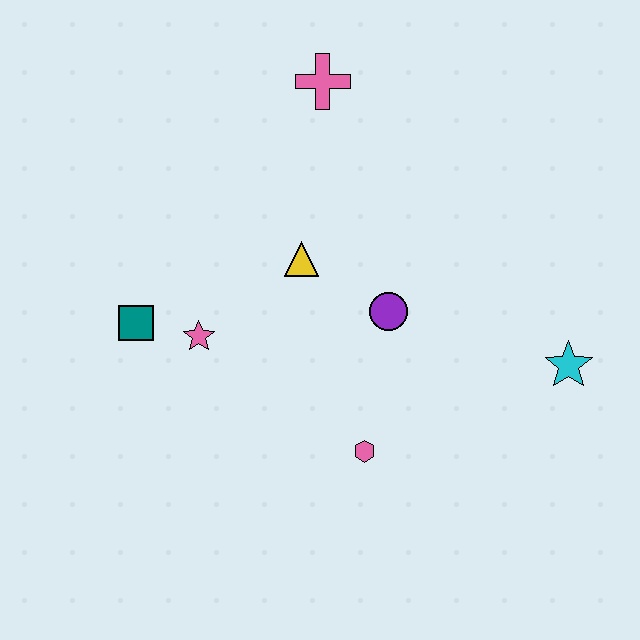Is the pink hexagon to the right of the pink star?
Yes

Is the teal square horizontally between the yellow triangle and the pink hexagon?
No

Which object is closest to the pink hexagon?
The purple circle is closest to the pink hexagon.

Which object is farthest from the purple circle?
The teal square is farthest from the purple circle.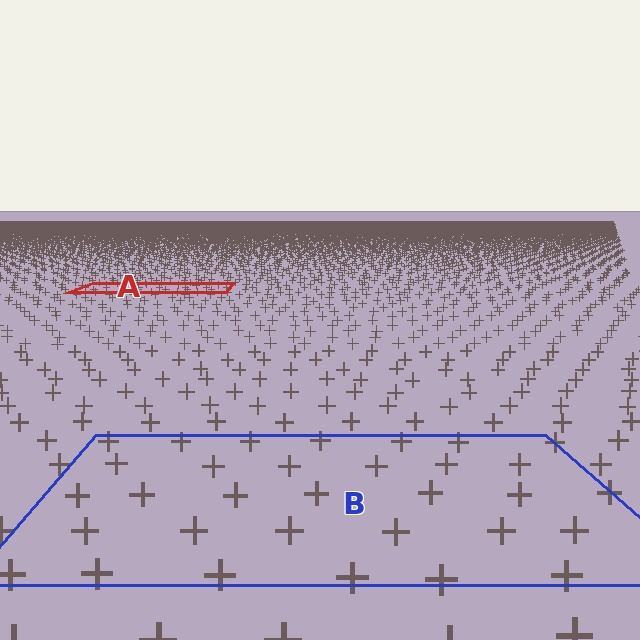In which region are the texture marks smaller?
The texture marks are smaller in region A, because it is farther away.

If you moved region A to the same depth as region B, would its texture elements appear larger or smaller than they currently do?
They would appear larger. At a closer depth, the same texture elements are projected at a bigger on-screen size.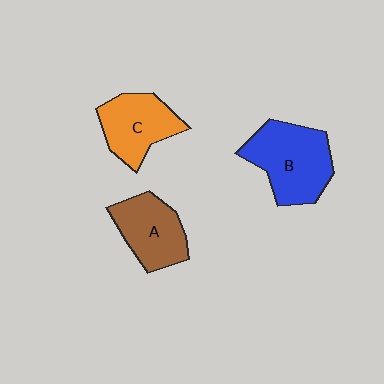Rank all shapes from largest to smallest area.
From largest to smallest: B (blue), C (orange), A (brown).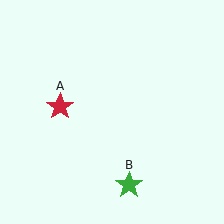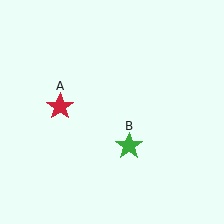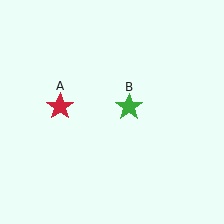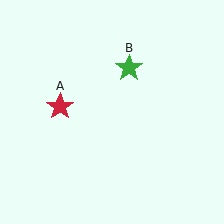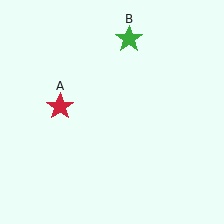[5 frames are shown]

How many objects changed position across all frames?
1 object changed position: green star (object B).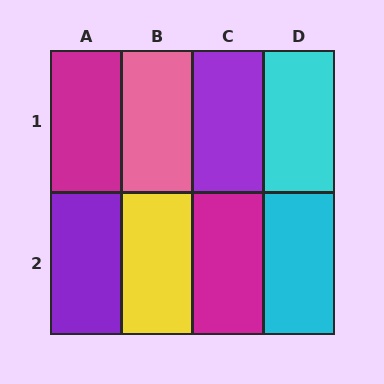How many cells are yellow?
1 cell is yellow.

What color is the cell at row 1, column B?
Pink.